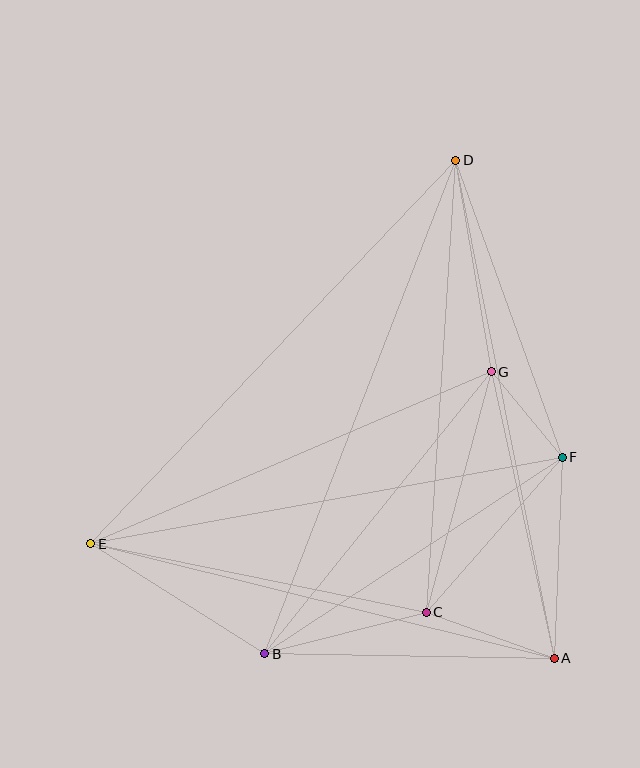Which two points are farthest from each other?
Points D and E are farthest from each other.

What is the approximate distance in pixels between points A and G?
The distance between A and G is approximately 293 pixels.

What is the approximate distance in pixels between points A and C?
The distance between A and C is approximately 136 pixels.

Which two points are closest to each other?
Points F and G are closest to each other.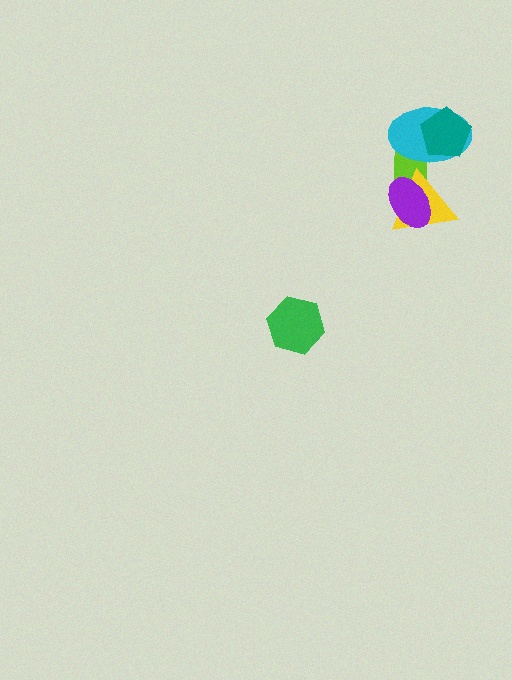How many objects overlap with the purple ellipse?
2 objects overlap with the purple ellipse.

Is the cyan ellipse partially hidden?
Yes, it is partially covered by another shape.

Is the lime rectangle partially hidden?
Yes, it is partially covered by another shape.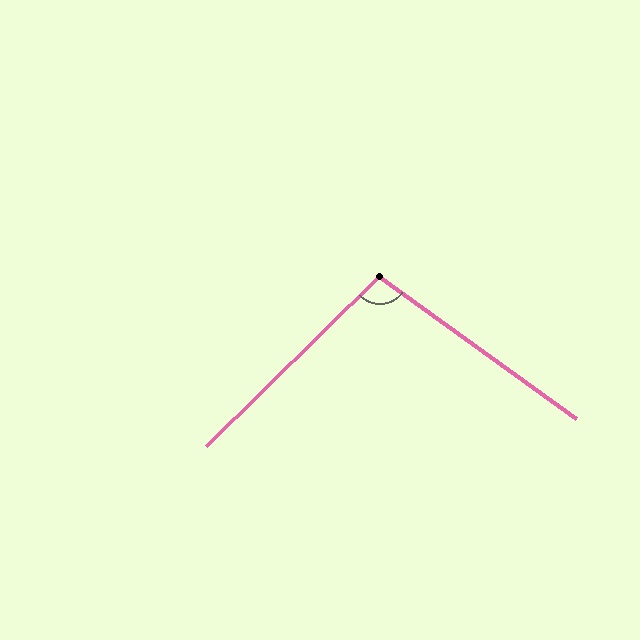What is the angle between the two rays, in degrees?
Approximately 100 degrees.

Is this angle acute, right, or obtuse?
It is obtuse.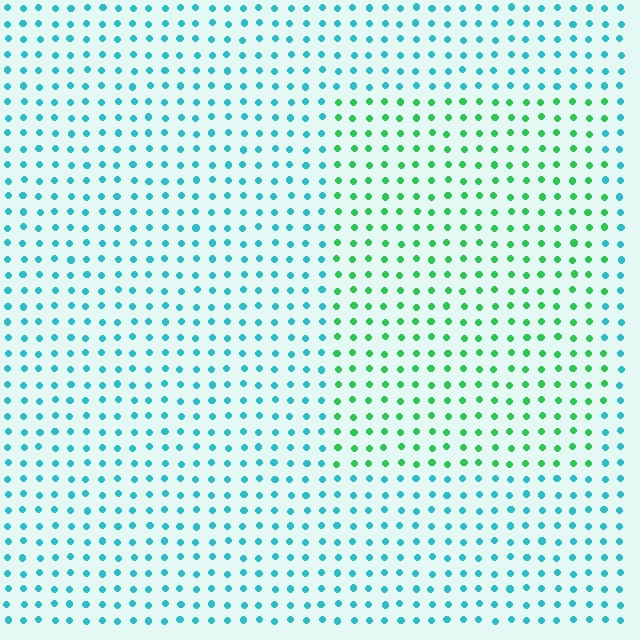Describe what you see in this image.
The image is filled with small cyan elements in a uniform arrangement. A rectangle-shaped region is visible where the elements are tinted to a slightly different hue, forming a subtle color boundary.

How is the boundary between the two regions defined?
The boundary is defined purely by a slight shift in hue (about 49 degrees). Spacing, size, and orientation are identical on both sides.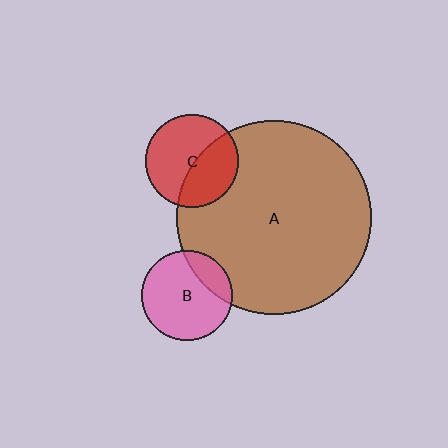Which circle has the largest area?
Circle A (brown).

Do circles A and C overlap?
Yes.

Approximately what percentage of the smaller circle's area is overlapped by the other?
Approximately 40%.